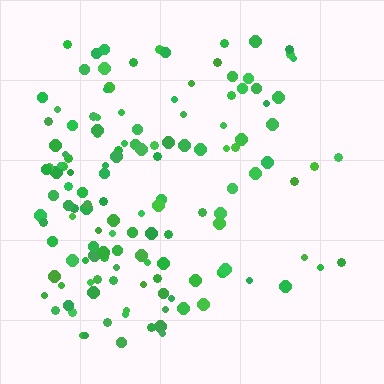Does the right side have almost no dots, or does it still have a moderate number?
Still a moderate number, just noticeably fewer than the left.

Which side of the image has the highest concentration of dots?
The left.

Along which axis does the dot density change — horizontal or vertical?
Horizontal.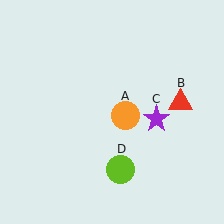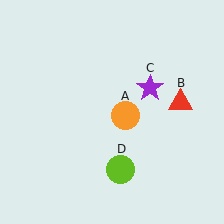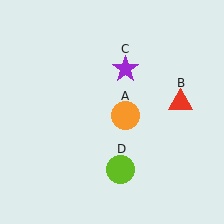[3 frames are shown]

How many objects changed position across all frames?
1 object changed position: purple star (object C).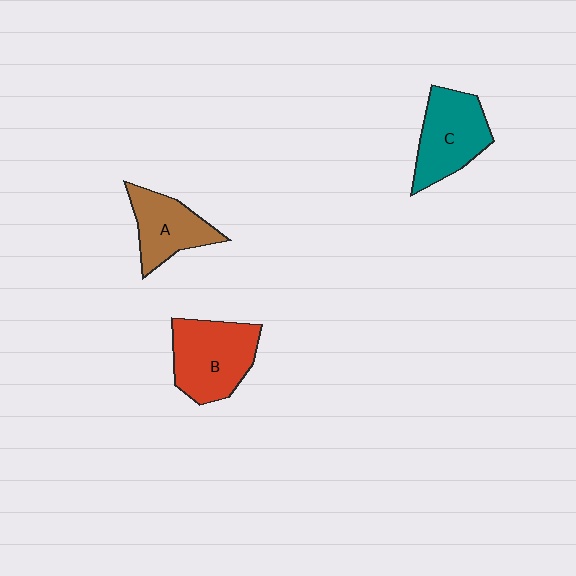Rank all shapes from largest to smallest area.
From largest to smallest: B (red), C (teal), A (brown).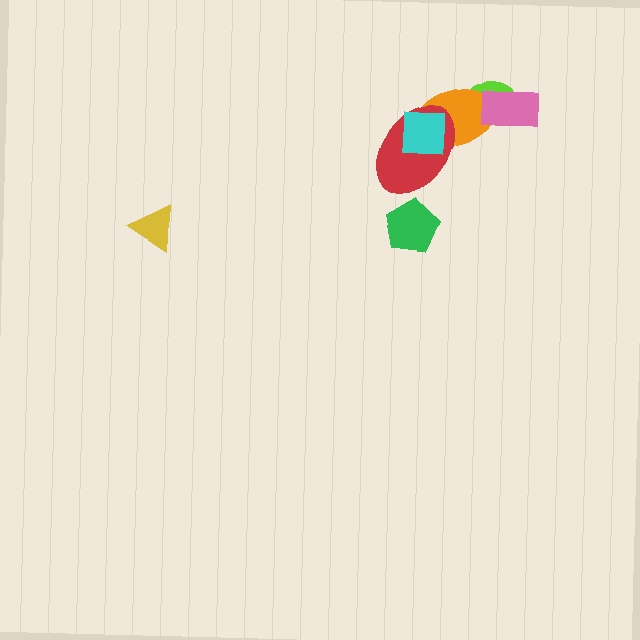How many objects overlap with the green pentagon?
0 objects overlap with the green pentagon.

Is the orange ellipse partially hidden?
Yes, it is partially covered by another shape.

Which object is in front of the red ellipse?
The cyan square is in front of the red ellipse.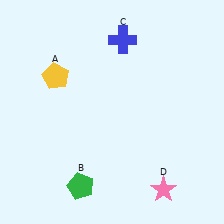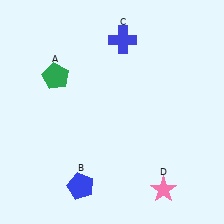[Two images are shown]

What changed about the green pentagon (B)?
In Image 1, B is green. In Image 2, it changed to blue.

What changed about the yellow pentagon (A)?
In Image 1, A is yellow. In Image 2, it changed to green.